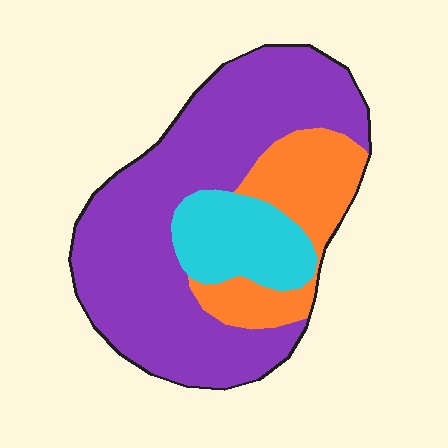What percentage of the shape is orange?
Orange takes up less than a quarter of the shape.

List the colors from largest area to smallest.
From largest to smallest: purple, orange, cyan.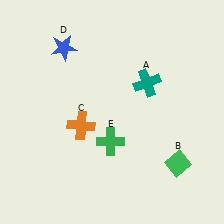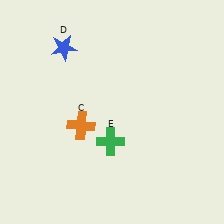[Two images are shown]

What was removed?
The green diamond (B), the teal cross (A) were removed in Image 2.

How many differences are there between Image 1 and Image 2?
There are 2 differences between the two images.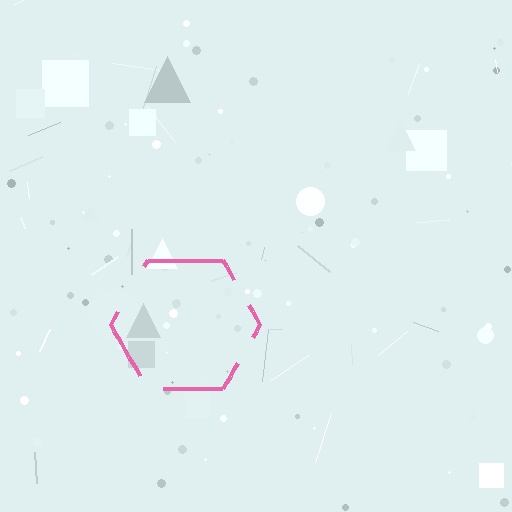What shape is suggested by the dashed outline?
The dashed outline suggests a hexagon.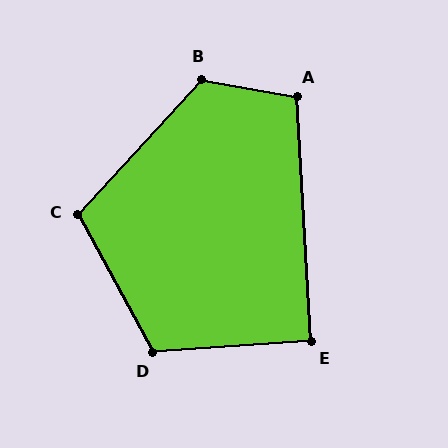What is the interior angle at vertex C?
Approximately 109 degrees (obtuse).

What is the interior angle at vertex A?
Approximately 104 degrees (obtuse).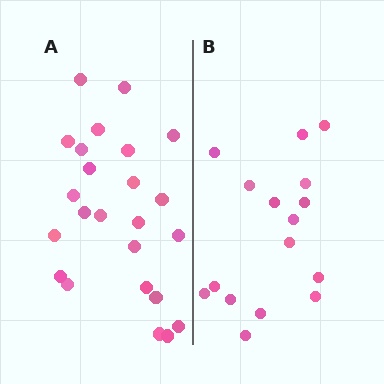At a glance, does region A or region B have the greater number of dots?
Region A (the left region) has more dots.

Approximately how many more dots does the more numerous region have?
Region A has roughly 8 or so more dots than region B.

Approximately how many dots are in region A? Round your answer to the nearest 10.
About 20 dots. (The exact count is 24, which rounds to 20.)